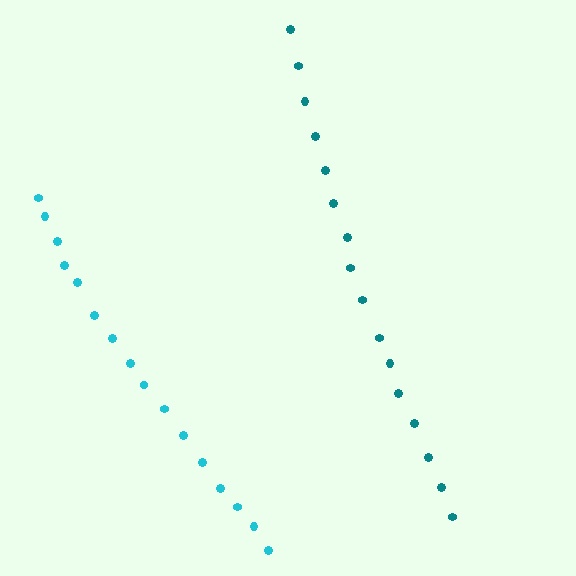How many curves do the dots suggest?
There are 2 distinct paths.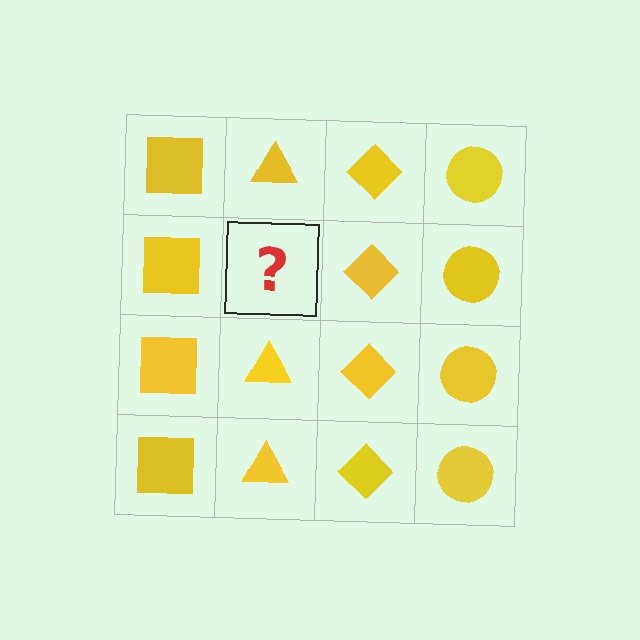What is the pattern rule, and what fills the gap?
The rule is that each column has a consistent shape. The gap should be filled with a yellow triangle.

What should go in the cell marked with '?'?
The missing cell should contain a yellow triangle.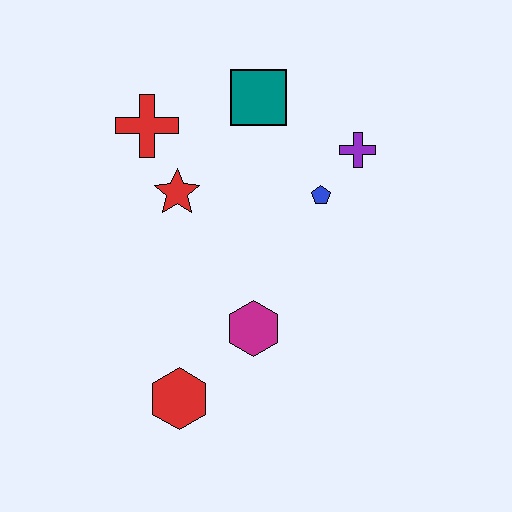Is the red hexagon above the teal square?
No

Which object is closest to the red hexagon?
The magenta hexagon is closest to the red hexagon.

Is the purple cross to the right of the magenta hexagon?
Yes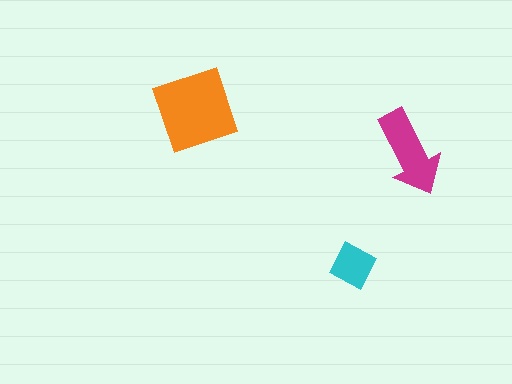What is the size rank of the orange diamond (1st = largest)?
1st.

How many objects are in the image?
There are 3 objects in the image.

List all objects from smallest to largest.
The cyan square, the magenta arrow, the orange diamond.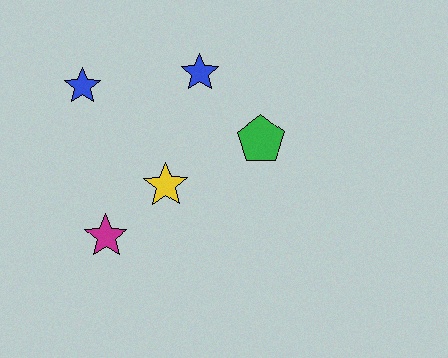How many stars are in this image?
There are 4 stars.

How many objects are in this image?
There are 5 objects.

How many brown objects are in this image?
There are no brown objects.